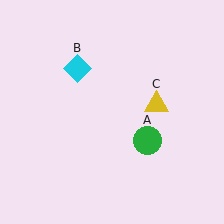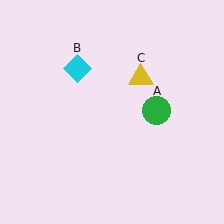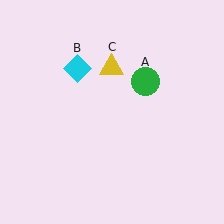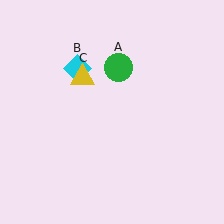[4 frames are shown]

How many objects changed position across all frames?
2 objects changed position: green circle (object A), yellow triangle (object C).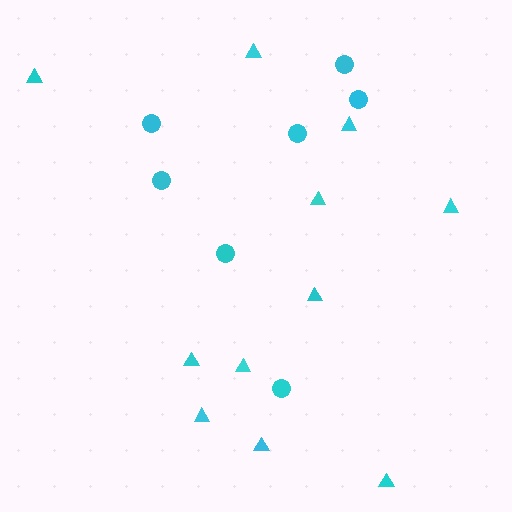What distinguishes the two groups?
There are 2 groups: one group of circles (7) and one group of triangles (11).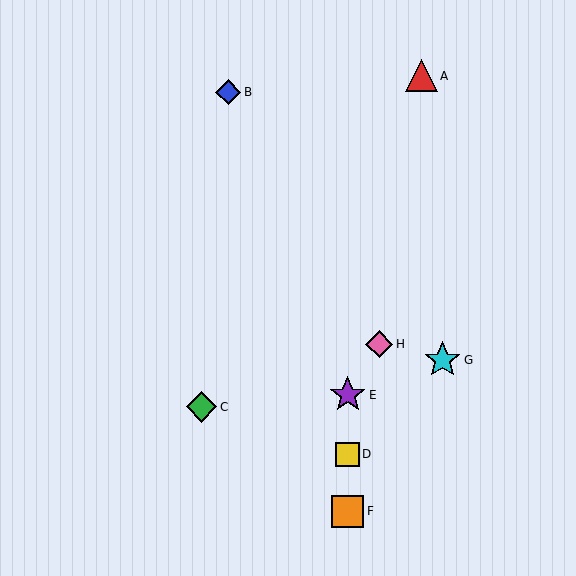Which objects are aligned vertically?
Objects D, E, F are aligned vertically.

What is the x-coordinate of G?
Object G is at x≈442.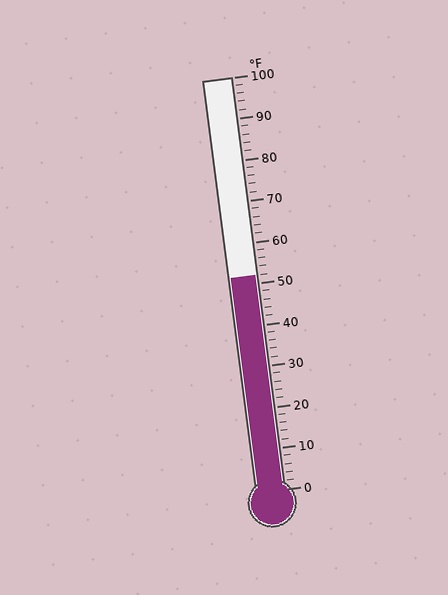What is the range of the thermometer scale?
The thermometer scale ranges from 0°F to 100°F.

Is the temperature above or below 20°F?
The temperature is above 20°F.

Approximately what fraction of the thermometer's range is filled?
The thermometer is filled to approximately 50% of its range.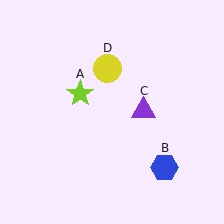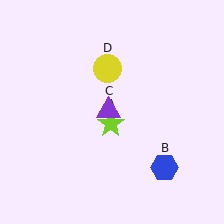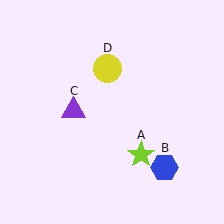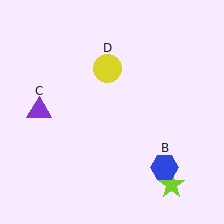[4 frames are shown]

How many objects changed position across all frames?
2 objects changed position: lime star (object A), purple triangle (object C).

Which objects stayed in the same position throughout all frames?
Blue hexagon (object B) and yellow circle (object D) remained stationary.